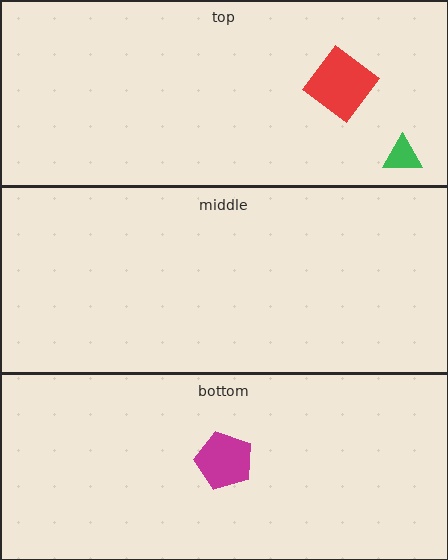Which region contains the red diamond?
The top region.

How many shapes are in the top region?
2.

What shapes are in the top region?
The green triangle, the red diamond.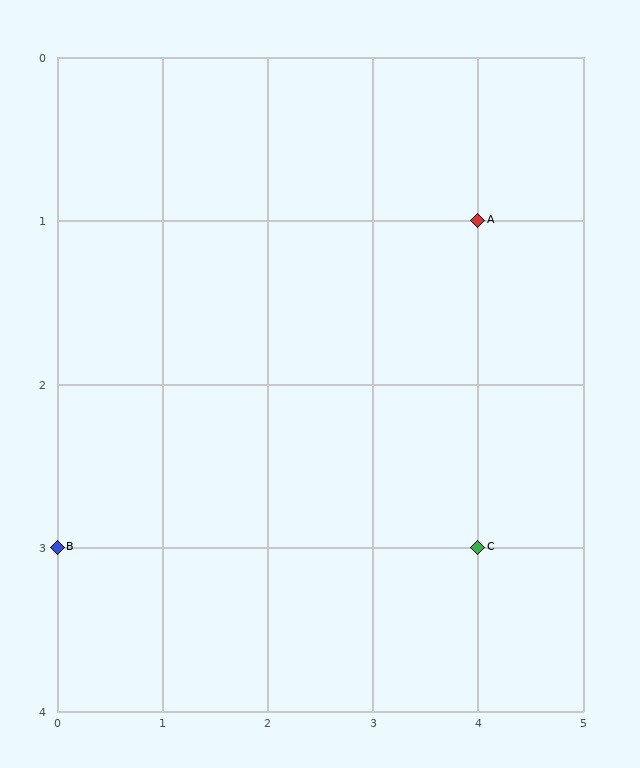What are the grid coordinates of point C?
Point C is at grid coordinates (4, 3).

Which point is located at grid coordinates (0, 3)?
Point B is at (0, 3).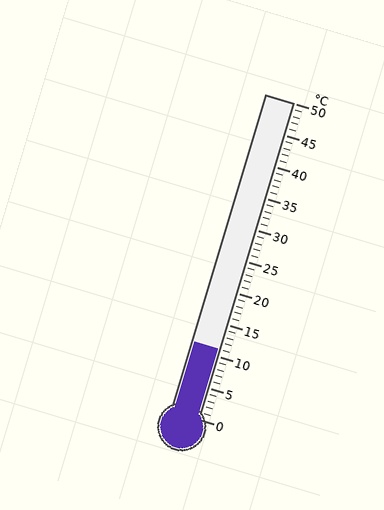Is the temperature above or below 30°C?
The temperature is below 30°C.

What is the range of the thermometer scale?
The thermometer scale ranges from 0°C to 50°C.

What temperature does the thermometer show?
The thermometer shows approximately 11°C.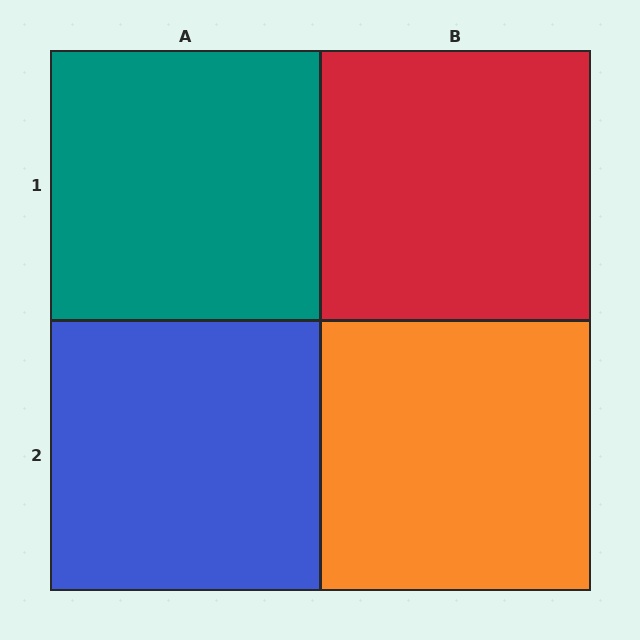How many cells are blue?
1 cell is blue.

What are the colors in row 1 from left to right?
Teal, red.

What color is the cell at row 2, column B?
Orange.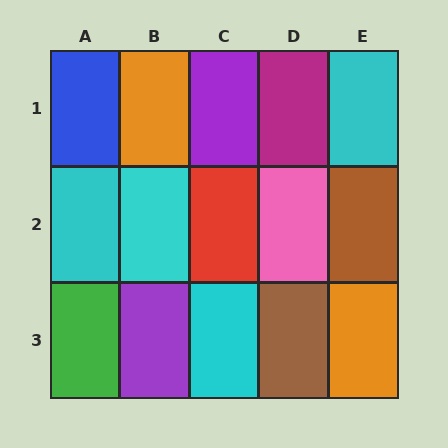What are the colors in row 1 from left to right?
Blue, orange, purple, magenta, cyan.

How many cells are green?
1 cell is green.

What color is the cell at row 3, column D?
Brown.